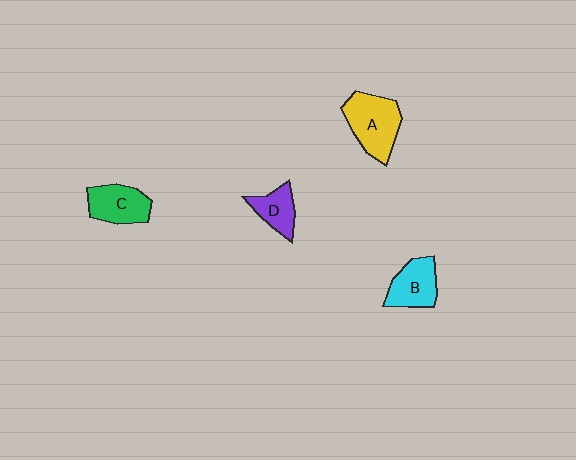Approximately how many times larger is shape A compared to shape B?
Approximately 1.3 times.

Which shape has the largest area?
Shape A (yellow).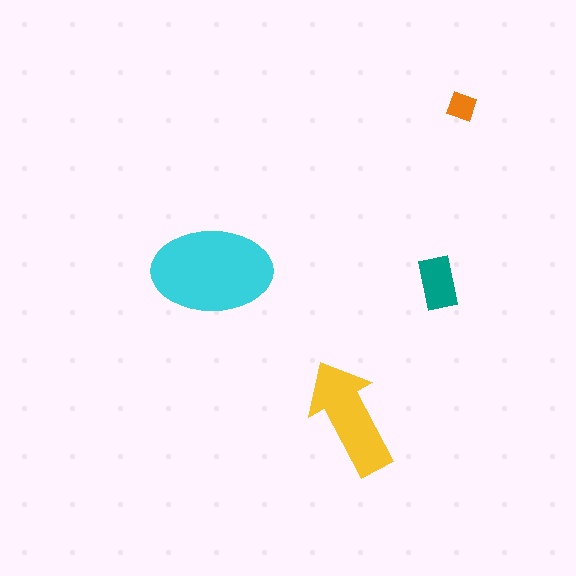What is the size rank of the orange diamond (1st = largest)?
4th.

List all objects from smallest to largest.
The orange diamond, the teal rectangle, the yellow arrow, the cyan ellipse.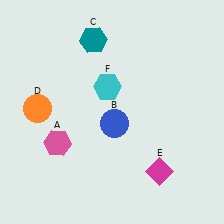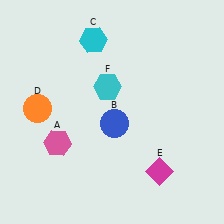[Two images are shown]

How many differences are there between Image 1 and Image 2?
There is 1 difference between the two images.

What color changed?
The hexagon (C) changed from teal in Image 1 to cyan in Image 2.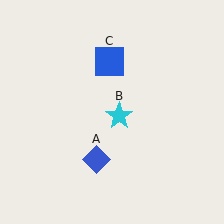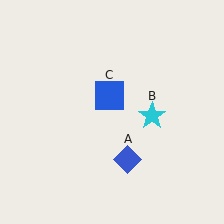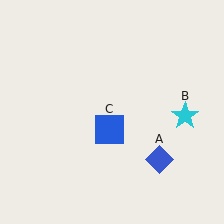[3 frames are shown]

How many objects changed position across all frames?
3 objects changed position: blue diamond (object A), cyan star (object B), blue square (object C).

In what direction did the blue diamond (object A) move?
The blue diamond (object A) moved right.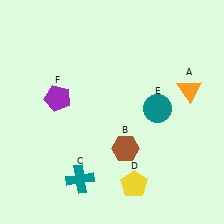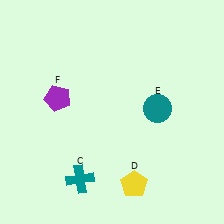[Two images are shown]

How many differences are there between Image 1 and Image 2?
There are 2 differences between the two images.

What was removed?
The brown hexagon (B), the orange triangle (A) were removed in Image 2.